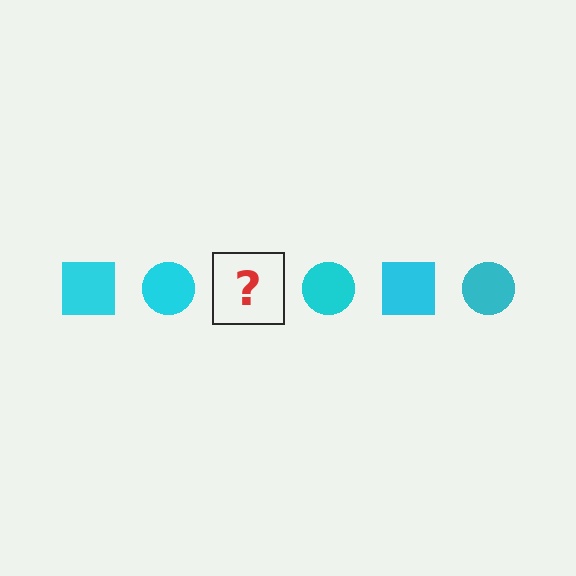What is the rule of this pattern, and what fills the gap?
The rule is that the pattern cycles through square, circle shapes in cyan. The gap should be filled with a cyan square.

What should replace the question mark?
The question mark should be replaced with a cyan square.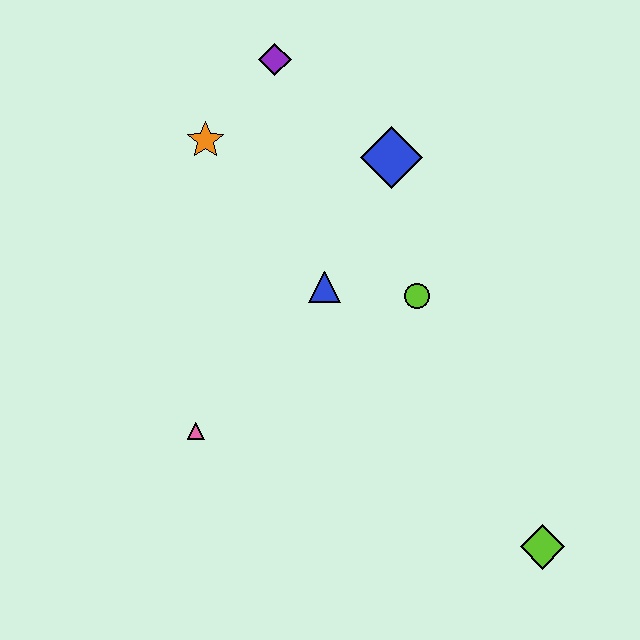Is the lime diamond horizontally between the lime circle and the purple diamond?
No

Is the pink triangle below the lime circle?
Yes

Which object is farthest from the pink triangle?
The purple diamond is farthest from the pink triangle.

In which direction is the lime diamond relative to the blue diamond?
The lime diamond is below the blue diamond.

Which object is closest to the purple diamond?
The orange star is closest to the purple diamond.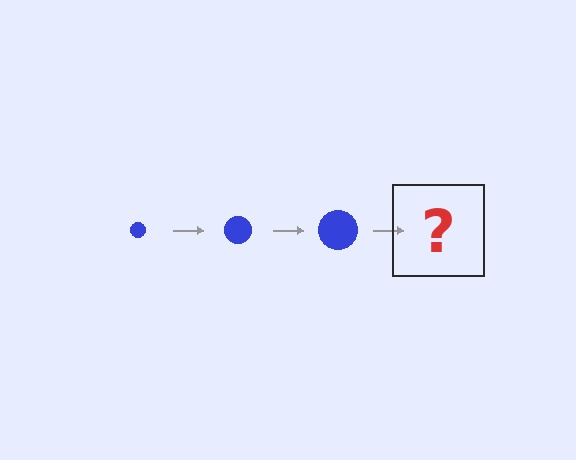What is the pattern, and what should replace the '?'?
The pattern is that the circle gets progressively larger each step. The '?' should be a blue circle, larger than the previous one.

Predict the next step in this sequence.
The next step is a blue circle, larger than the previous one.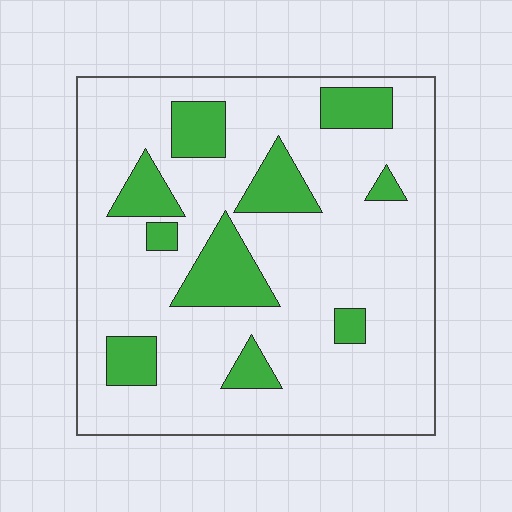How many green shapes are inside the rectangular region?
10.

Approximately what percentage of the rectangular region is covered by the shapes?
Approximately 20%.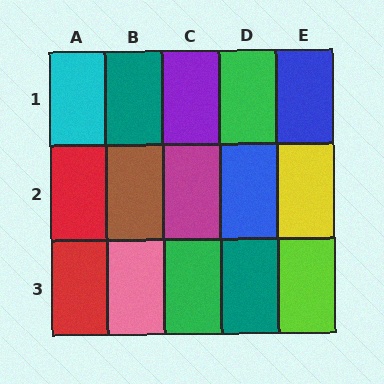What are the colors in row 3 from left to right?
Red, pink, green, teal, lime.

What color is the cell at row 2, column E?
Yellow.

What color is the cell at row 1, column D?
Green.